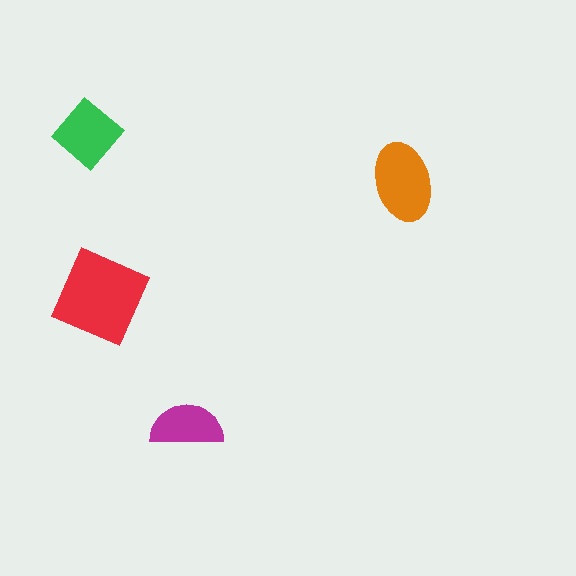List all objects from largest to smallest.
The red square, the orange ellipse, the green diamond, the magenta semicircle.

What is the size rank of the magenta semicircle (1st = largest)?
4th.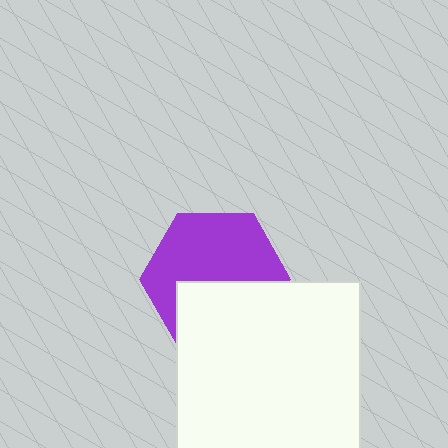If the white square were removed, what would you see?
You would see the complete purple hexagon.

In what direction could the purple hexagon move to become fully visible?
The purple hexagon could move up. That would shift it out from behind the white square entirely.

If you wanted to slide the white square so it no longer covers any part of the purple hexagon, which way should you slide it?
Slide it down — that is the most direct way to separate the two shapes.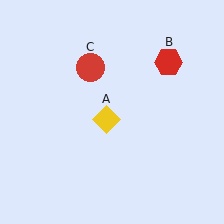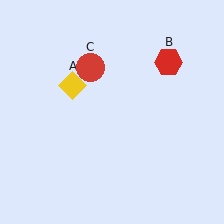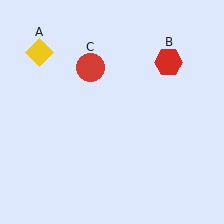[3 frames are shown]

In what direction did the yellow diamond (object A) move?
The yellow diamond (object A) moved up and to the left.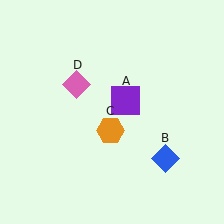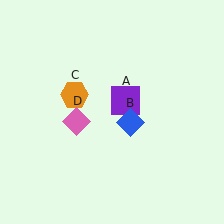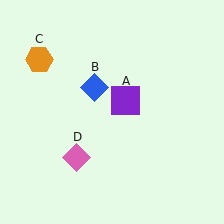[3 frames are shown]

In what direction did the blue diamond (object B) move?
The blue diamond (object B) moved up and to the left.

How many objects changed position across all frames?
3 objects changed position: blue diamond (object B), orange hexagon (object C), pink diamond (object D).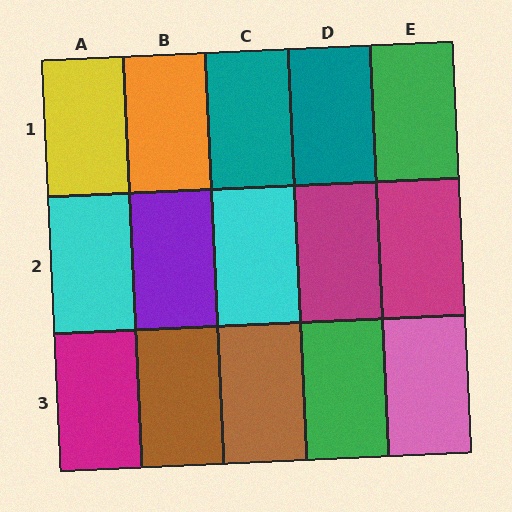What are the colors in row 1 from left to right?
Yellow, orange, teal, teal, green.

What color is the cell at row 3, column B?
Brown.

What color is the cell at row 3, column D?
Green.